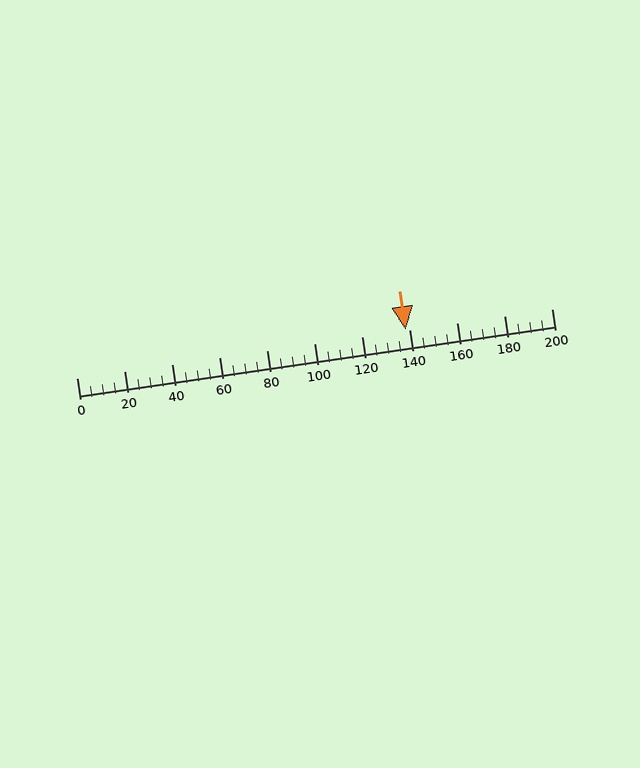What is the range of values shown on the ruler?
The ruler shows values from 0 to 200.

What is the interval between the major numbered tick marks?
The major tick marks are spaced 20 units apart.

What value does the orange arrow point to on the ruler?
The orange arrow points to approximately 139.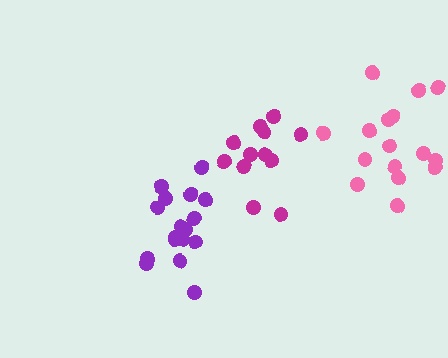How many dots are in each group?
Group 1: 12 dots, Group 2: 17 dots, Group 3: 16 dots (45 total).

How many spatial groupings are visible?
There are 3 spatial groupings.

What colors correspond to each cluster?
The clusters are colored: magenta, purple, pink.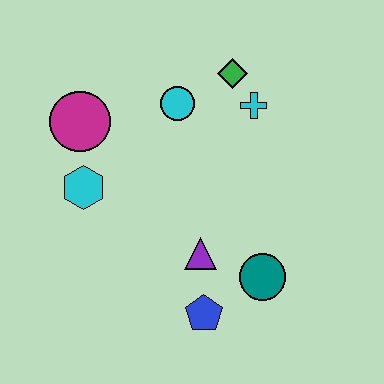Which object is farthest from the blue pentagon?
The green diamond is farthest from the blue pentagon.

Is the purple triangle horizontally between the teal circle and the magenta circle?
Yes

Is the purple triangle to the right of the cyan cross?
No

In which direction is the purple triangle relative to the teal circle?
The purple triangle is to the left of the teal circle.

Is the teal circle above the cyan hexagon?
No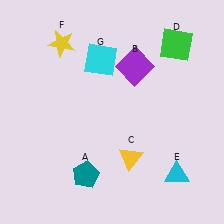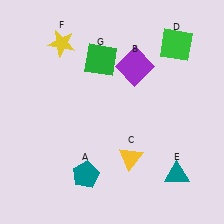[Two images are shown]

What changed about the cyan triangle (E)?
In Image 1, E is cyan. In Image 2, it changed to teal.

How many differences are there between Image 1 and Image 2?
There are 2 differences between the two images.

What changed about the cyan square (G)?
In Image 1, G is cyan. In Image 2, it changed to green.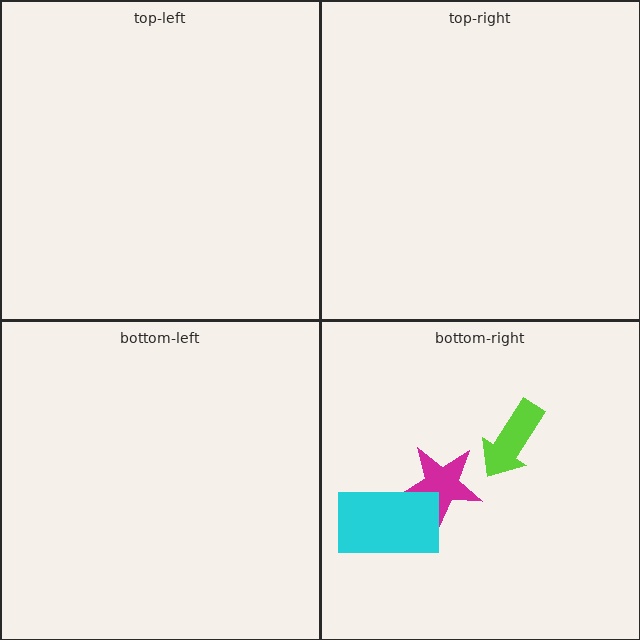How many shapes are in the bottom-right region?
3.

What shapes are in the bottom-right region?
The lime arrow, the magenta star, the cyan rectangle.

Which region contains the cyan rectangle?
The bottom-right region.